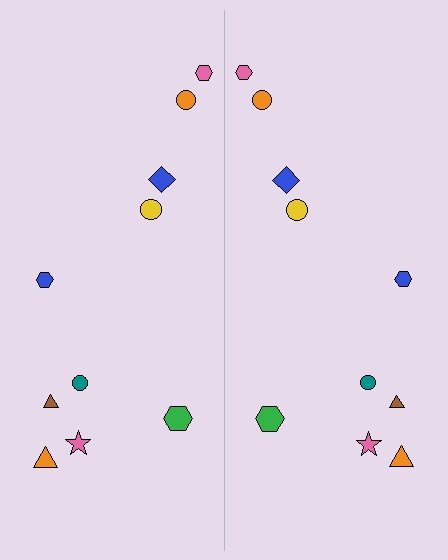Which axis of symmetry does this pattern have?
The pattern has a vertical axis of symmetry running through the center of the image.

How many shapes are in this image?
There are 20 shapes in this image.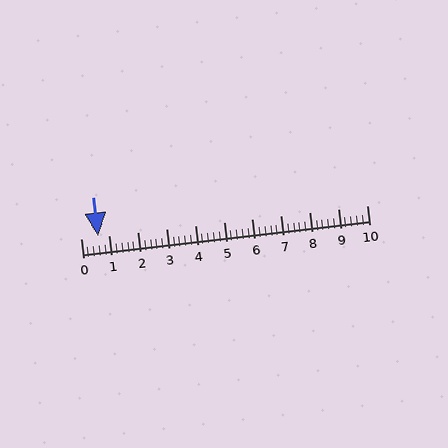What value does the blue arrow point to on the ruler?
The blue arrow points to approximately 0.6.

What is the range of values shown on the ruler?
The ruler shows values from 0 to 10.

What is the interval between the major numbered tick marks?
The major tick marks are spaced 1 units apart.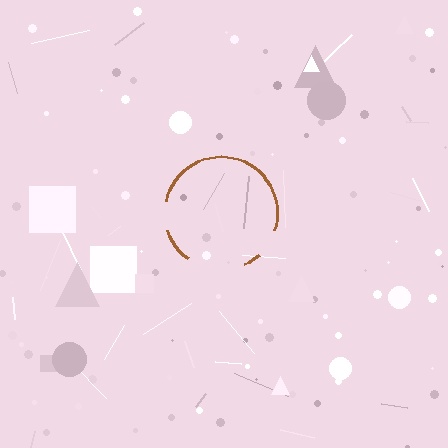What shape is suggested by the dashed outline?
The dashed outline suggests a circle.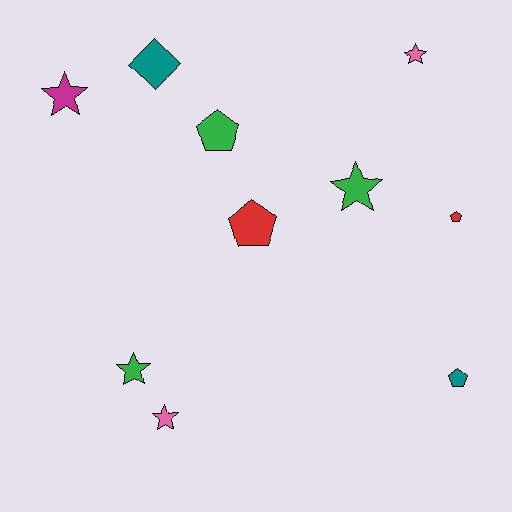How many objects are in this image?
There are 10 objects.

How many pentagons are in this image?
There are 4 pentagons.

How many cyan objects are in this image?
There are no cyan objects.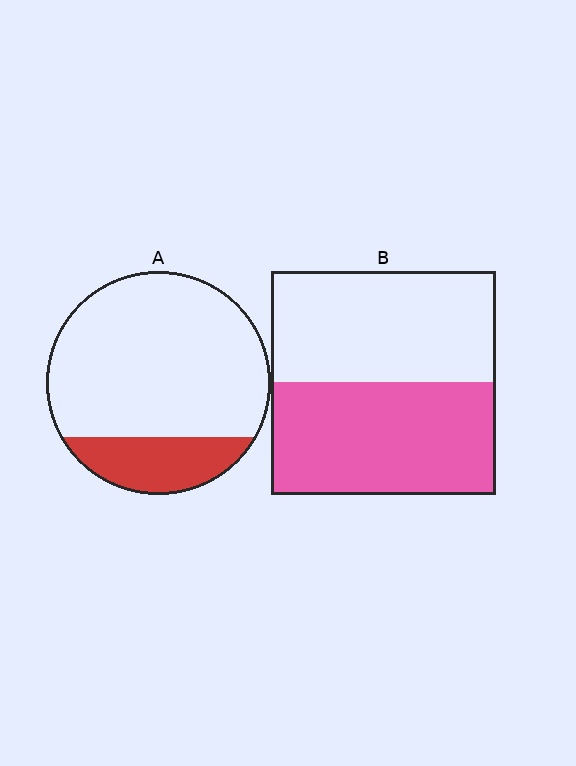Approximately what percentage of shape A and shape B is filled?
A is approximately 20% and B is approximately 50%.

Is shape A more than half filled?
No.